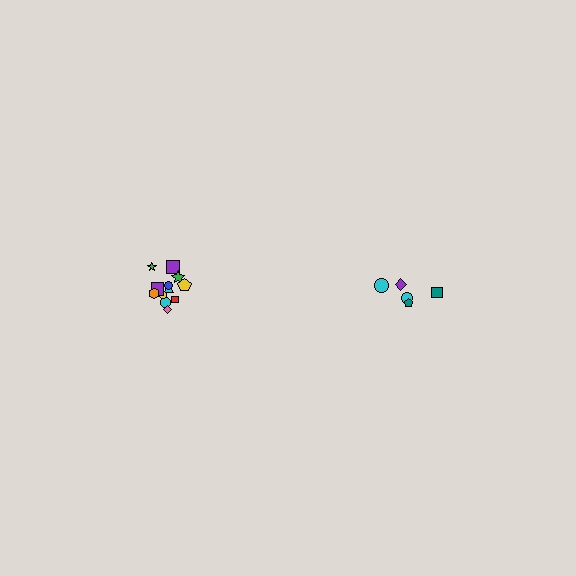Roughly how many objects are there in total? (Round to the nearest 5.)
Roughly 15 objects in total.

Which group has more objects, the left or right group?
The left group.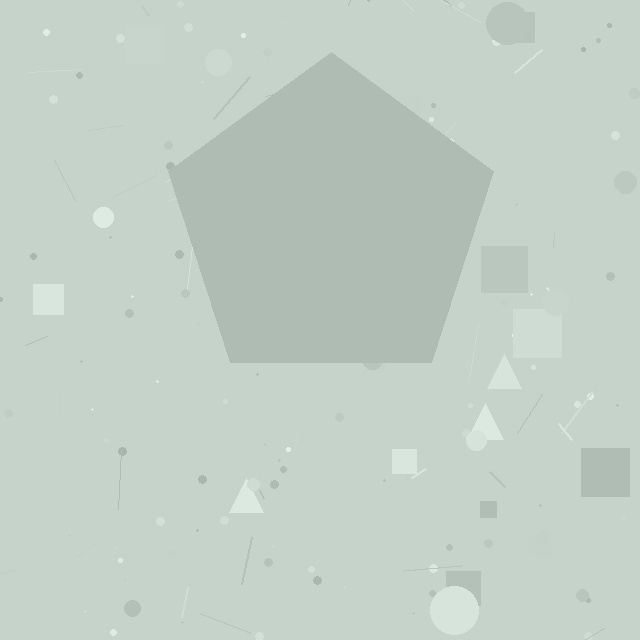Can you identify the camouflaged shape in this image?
The camouflaged shape is a pentagon.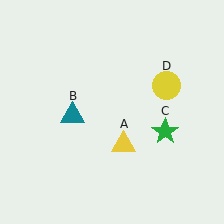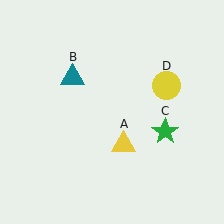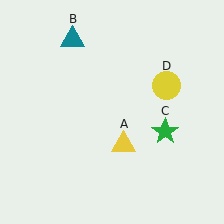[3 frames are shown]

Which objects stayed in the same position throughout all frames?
Yellow triangle (object A) and green star (object C) and yellow circle (object D) remained stationary.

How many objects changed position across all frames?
1 object changed position: teal triangle (object B).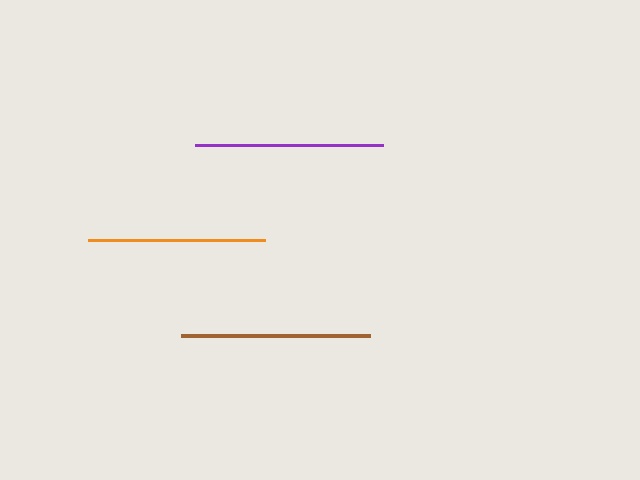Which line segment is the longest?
The brown line is the longest at approximately 189 pixels.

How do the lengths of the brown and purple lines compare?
The brown and purple lines are approximately the same length.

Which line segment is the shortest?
The orange line is the shortest at approximately 177 pixels.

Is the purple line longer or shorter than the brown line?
The brown line is longer than the purple line.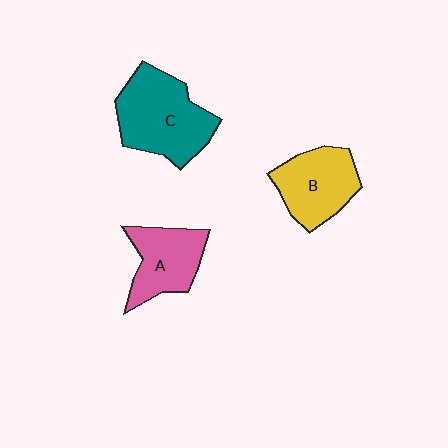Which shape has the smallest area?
Shape A (pink).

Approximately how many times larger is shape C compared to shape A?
Approximately 1.4 times.